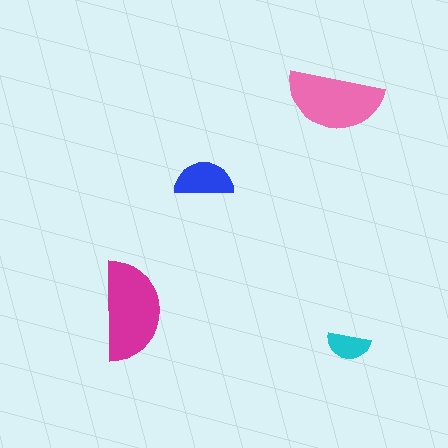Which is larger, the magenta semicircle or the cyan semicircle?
The magenta one.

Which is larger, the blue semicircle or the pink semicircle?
The pink one.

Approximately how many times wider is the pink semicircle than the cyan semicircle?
About 2 times wider.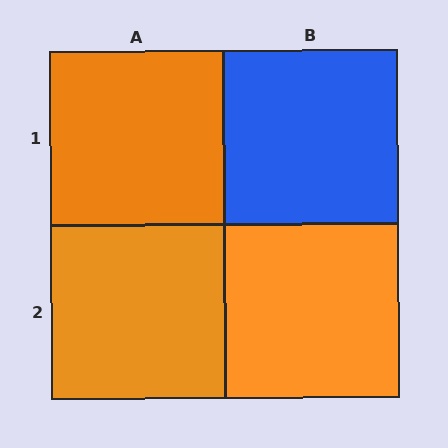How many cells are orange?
3 cells are orange.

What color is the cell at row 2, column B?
Orange.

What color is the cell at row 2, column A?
Orange.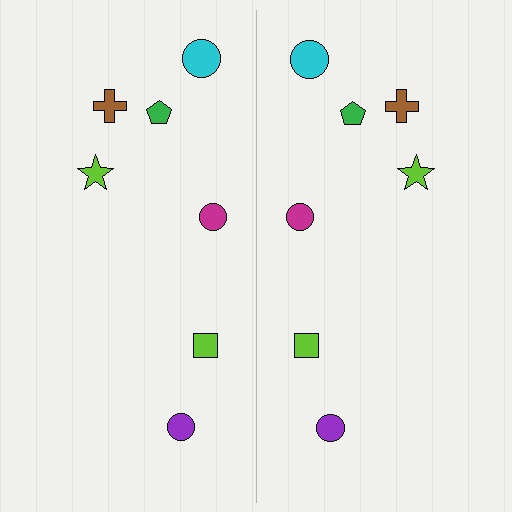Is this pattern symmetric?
Yes, this pattern has bilateral (reflection) symmetry.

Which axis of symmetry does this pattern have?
The pattern has a vertical axis of symmetry running through the center of the image.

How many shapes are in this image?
There are 14 shapes in this image.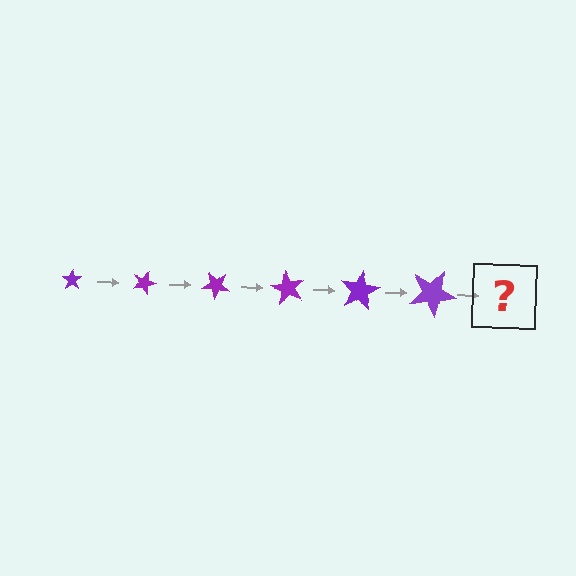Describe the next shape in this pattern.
It should be a star, larger than the previous one and rotated 120 degrees from the start.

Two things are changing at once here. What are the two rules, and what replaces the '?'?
The two rules are that the star grows larger each step and it rotates 20 degrees each step. The '?' should be a star, larger than the previous one and rotated 120 degrees from the start.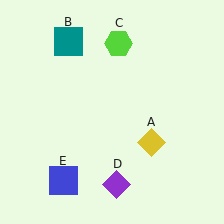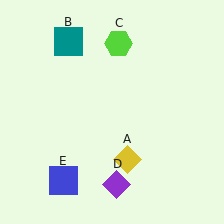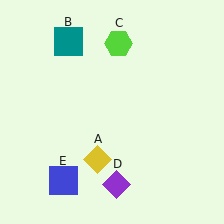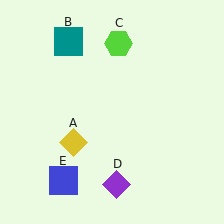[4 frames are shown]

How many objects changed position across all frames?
1 object changed position: yellow diamond (object A).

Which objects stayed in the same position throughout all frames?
Teal square (object B) and lime hexagon (object C) and purple diamond (object D) and blue square (object E) remained stationary.